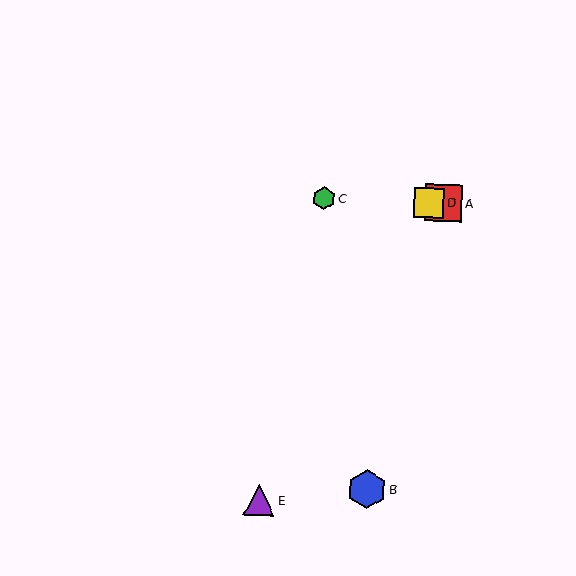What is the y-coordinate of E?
Object E is at y≈500.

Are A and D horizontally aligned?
Yes, both are at y≈203.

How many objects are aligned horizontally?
3 objects (A, C, D) are aligned horizontally.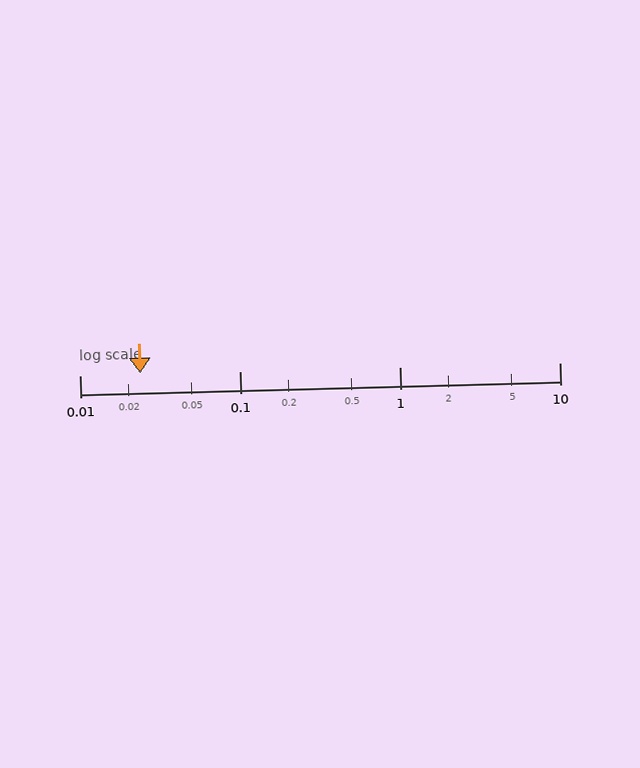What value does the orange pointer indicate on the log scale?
The pointer indicates approximately 0.024.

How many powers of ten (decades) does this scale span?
The scale spans 3 decades, from 0.01 to 10.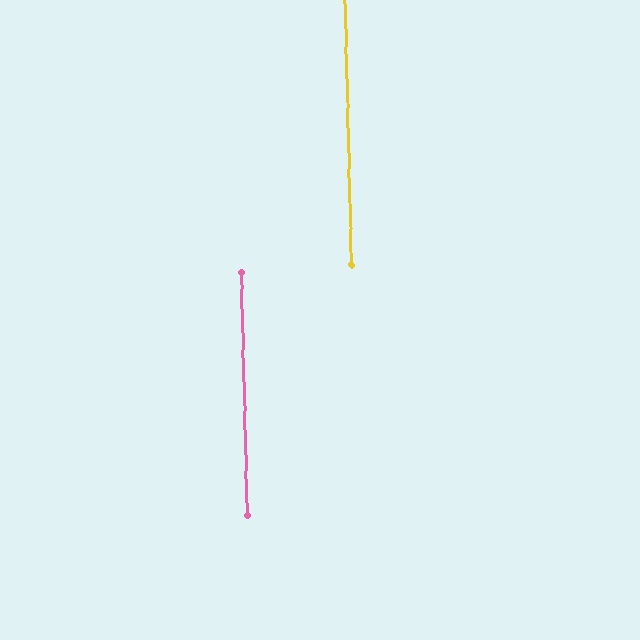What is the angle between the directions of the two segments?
Approximately 0 degrees.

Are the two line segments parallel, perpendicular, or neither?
Parallel — their directions differ by only 0.2°.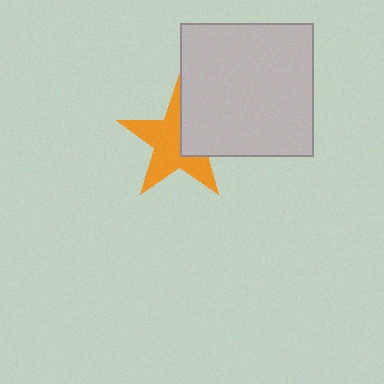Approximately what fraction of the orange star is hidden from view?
Roughly 37% of the orange star is hidden behind the light gray square.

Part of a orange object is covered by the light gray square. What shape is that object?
It is a star.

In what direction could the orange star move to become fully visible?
The orange star could move left. That would shift it out from behind the light gray square entirely.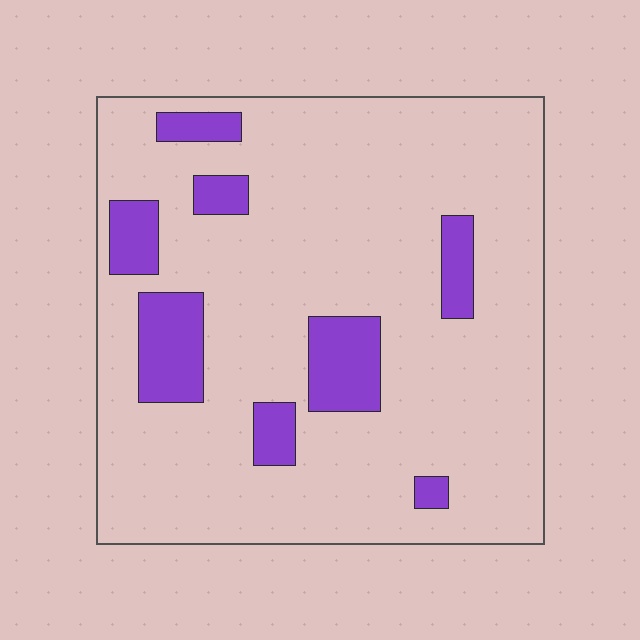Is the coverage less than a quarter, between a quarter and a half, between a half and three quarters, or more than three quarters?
Less than a quarter.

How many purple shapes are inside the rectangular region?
8.